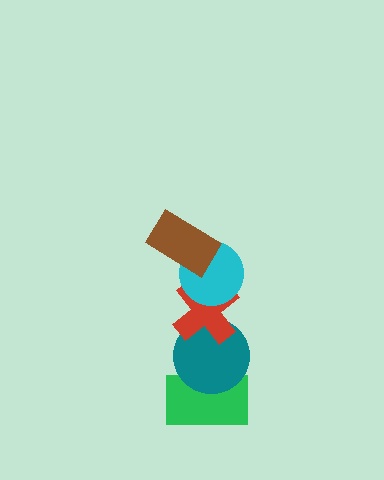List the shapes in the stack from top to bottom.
From top to bottom: the brown rectangle, the cyan circle, the red cross, the teal circle, the green rectangle.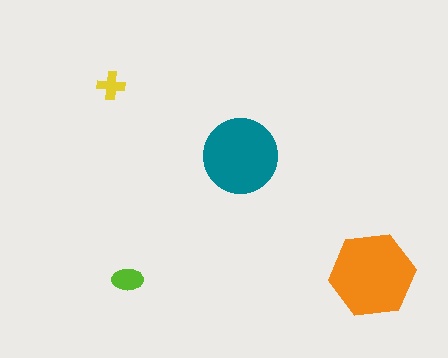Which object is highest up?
The yellow cross is topmost.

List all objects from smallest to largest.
The yellow cross, the lime ellipse, the teal circle, the orange hexagon.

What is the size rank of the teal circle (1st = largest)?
2nd.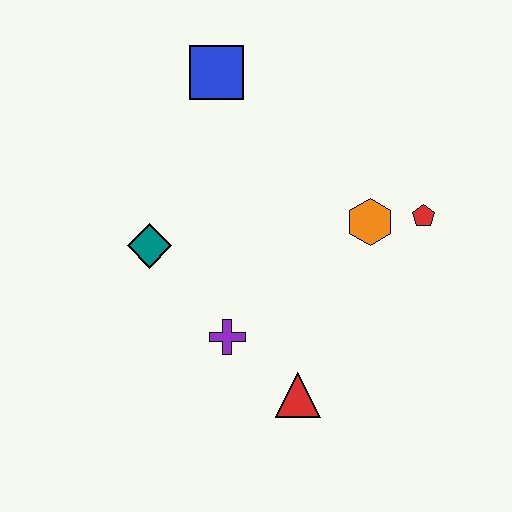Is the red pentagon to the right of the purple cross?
Yes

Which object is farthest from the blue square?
The red triangle is farthest from the blue square.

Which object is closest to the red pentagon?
The orange hexagon is closest to the red pentagon.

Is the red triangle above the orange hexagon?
No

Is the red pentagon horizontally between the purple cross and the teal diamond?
No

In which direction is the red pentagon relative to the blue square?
The red pentagon is to the right of the blue square.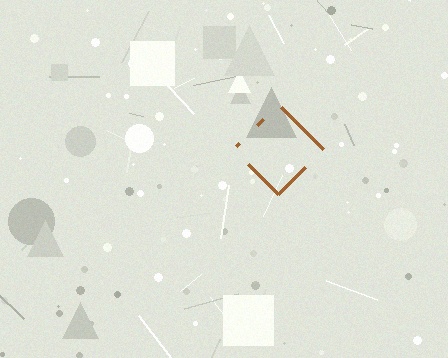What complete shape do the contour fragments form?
The contour fragments form a diamond.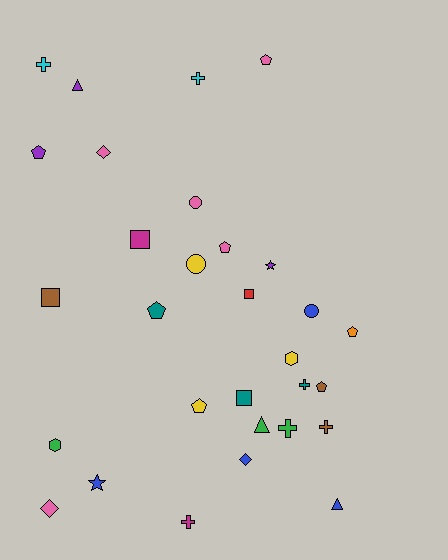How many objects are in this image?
There are 30 objects.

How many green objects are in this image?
There are 3 green objects.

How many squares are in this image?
There are 4 squares.